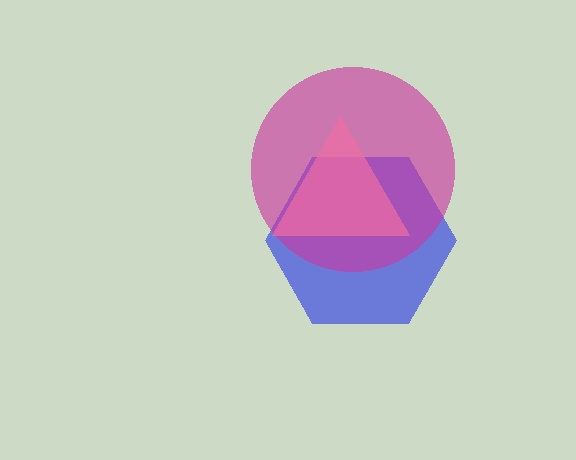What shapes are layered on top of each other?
The layered shapes are: a blue hexagon, a magenta circle, a pink triangle.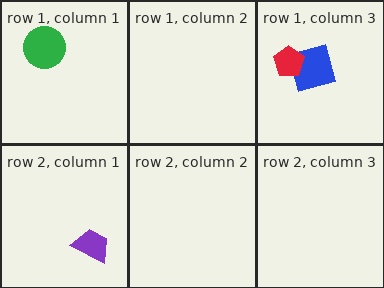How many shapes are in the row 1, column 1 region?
1.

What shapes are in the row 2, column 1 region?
The purple trapezoid.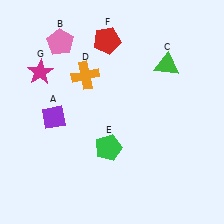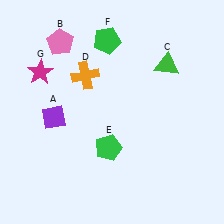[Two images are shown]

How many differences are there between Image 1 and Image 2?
There is 1 difference between the two images.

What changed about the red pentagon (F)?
In Image 1, F is red. In Image 2, it changed to green.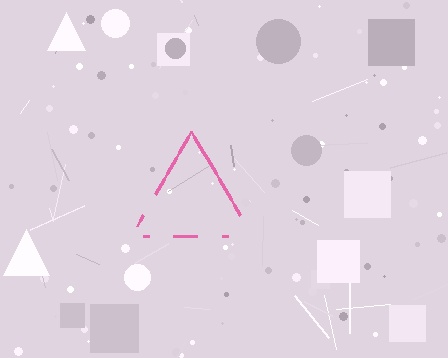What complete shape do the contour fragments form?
The contour fragments form a triangle.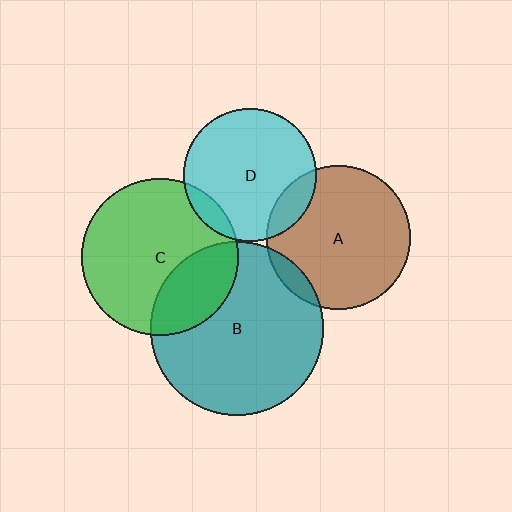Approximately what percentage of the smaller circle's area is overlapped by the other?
Approximately 10%.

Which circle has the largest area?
Circle B (teal).